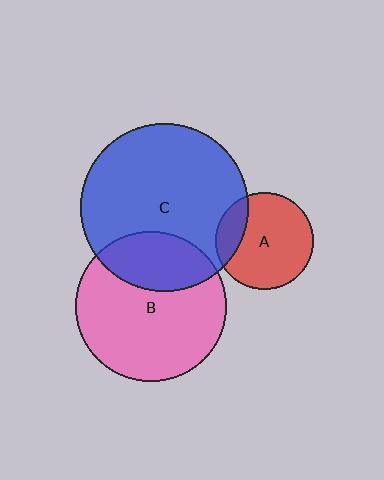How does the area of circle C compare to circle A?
Approximately 3.0 times.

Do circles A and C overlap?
Yes.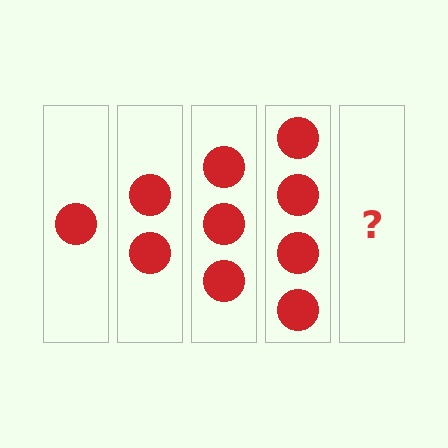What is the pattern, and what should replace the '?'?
The pattern is that each step adds one more circle. The '?' should be 5 circles.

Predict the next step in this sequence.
The next step is 5 circles.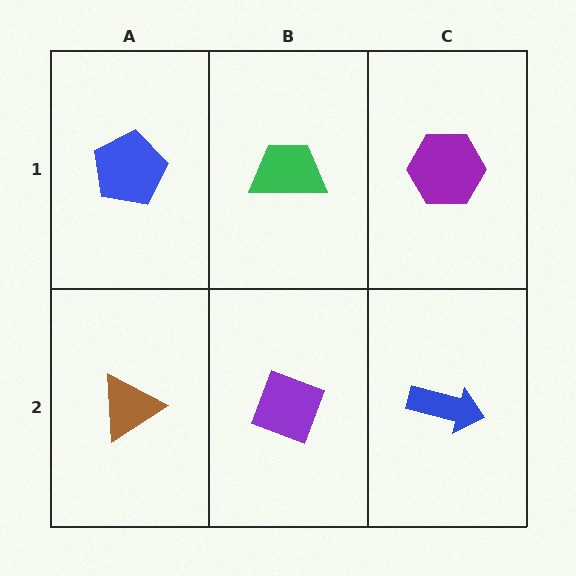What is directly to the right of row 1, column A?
A green trapezoid.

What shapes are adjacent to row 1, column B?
A purple diamond (row 2, column B), a blue pentagon (row 1, column A), a purple hexagon (row 1, column C).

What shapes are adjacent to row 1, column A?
A brown triangle (row 2, column A), a green trapezoid (row 1, column B).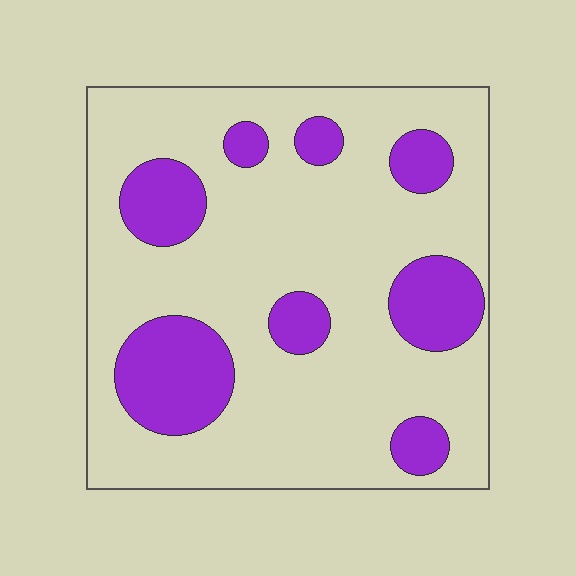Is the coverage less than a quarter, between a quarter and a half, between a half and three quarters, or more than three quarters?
Less than a quarter.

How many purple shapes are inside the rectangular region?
8.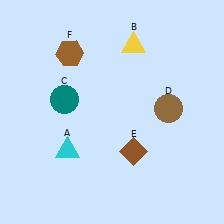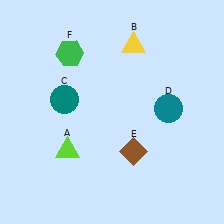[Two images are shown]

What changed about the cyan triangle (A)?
In Image 1, A is cyan. In Image 2, it changed to lime.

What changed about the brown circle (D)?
In Image 1, D is brown. In Image 2, it changed to teal.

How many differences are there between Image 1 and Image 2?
There are 3 differences between the two images.